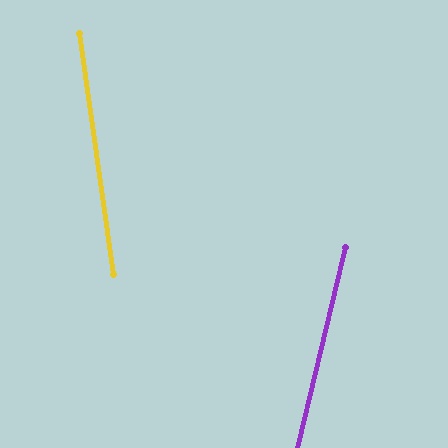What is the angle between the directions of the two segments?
Approximately 21 degrees.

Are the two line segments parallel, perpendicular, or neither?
Neither parallel nor perpendicular — they differ by about 21°.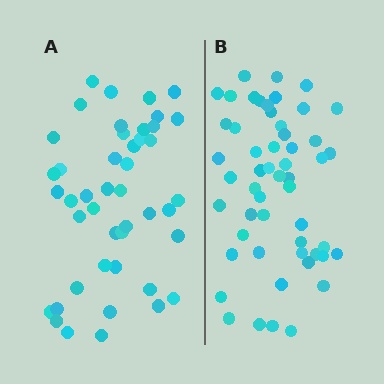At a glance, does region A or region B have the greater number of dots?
Region B (the right region) has more dots.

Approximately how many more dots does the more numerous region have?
Region B has roughly 8 or so more dots than region A.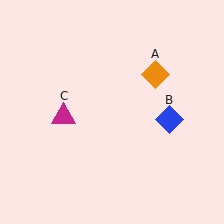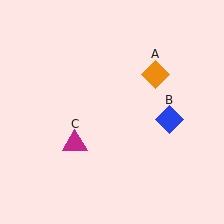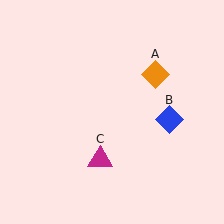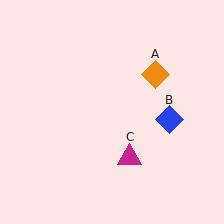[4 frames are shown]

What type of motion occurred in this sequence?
The magenta triangle (object C) rotated counterclockwise around the center of the scene.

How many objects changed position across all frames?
1 object changed position: magenta triangle (object C).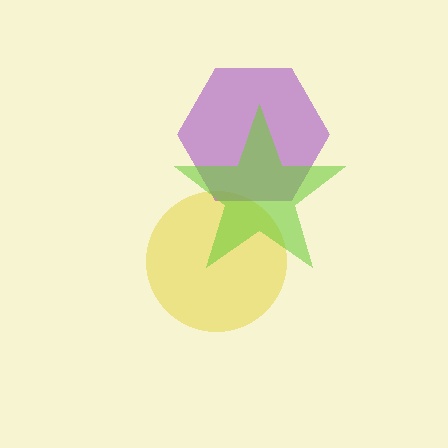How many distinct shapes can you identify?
There are 3 distinct shapes: a yellow circle, a purple hexagon, a lime star.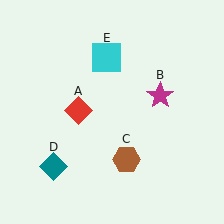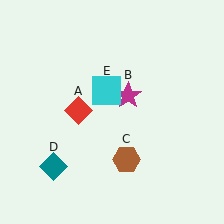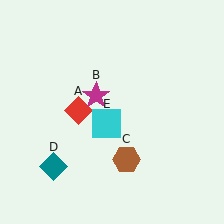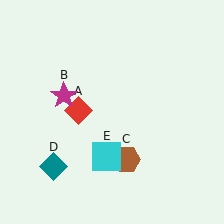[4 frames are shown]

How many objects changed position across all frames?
2 objects changed position: magenta star (object B), cyan square (object E).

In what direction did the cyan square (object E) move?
The cyan square (object E) moved down.